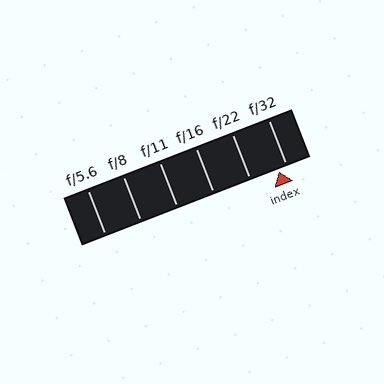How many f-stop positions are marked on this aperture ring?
There are 6 f-stop positions marked.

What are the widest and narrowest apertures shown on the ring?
The widest aperture shown is f/5.6 and the narrowest is f/32.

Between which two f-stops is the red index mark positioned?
The index mark is between f/22 and f/32.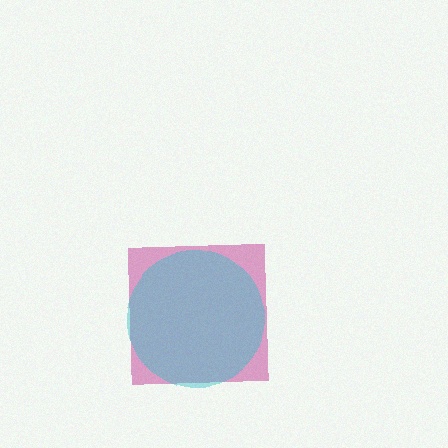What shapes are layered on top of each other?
The layered shapes are: a magenta square, a cyan circle.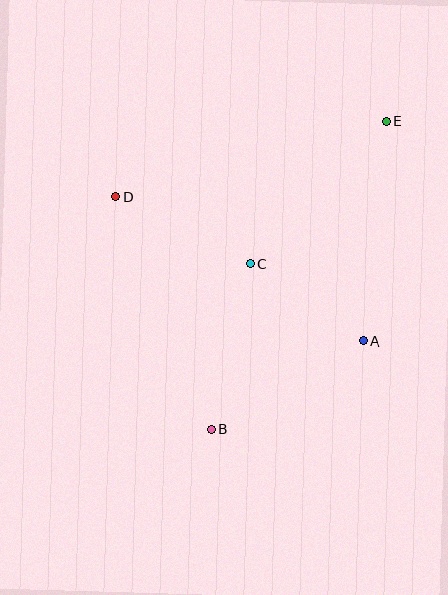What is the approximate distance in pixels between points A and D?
The distance between A and D is approximately 287 pixels.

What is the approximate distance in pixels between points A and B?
The distance between A and B is approximately 175 pixels.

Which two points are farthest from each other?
Points B and E are farthest from each other.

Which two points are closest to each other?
Points A and C are closest to each other.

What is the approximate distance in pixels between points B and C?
The distance between B and C is approximately 170 pixels.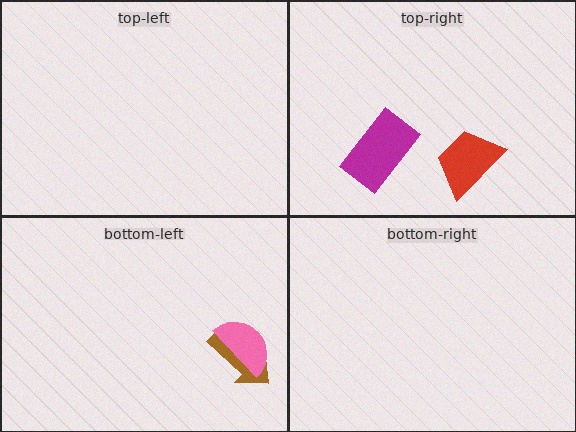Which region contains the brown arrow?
The bottom-left region.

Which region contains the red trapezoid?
The top-right region.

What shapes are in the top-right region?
The red trapezoid, the magenta rectangle.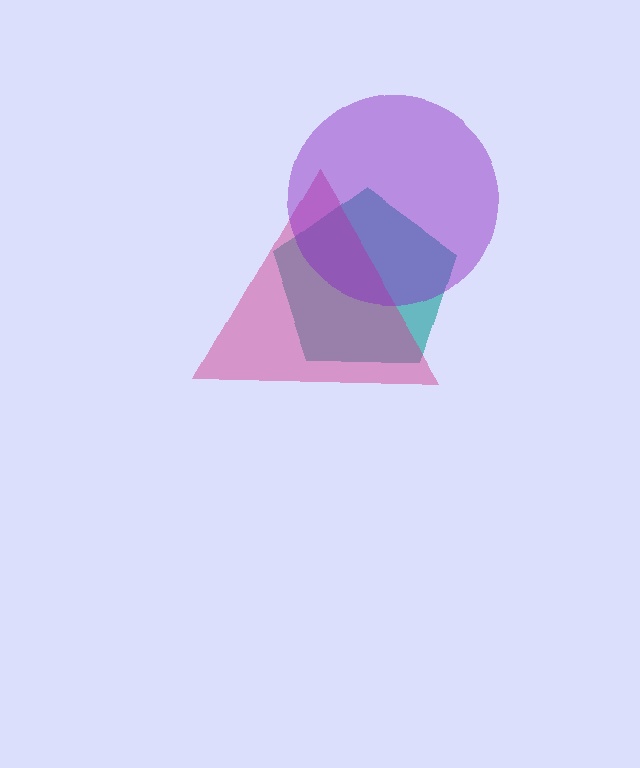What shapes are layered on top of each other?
The layered shapes are: a teal pentagon, a magenta triangle, a purple circle.